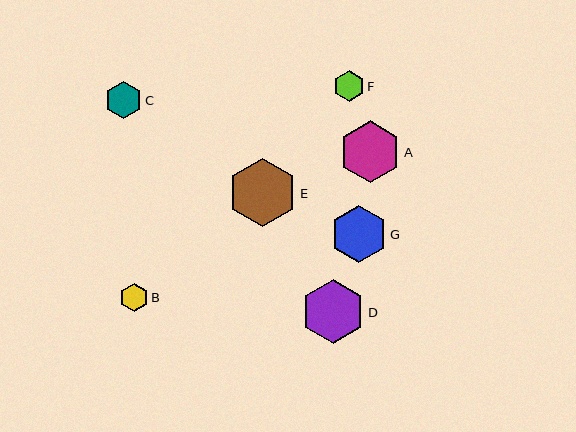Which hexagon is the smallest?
Hexagon B is the smallest with a size of approximately 28 pixels.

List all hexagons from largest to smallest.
From largest to smallest: E, D, A, G, C, F, B.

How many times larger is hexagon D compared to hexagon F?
Hexagon D is approximately 2.1 times the size of hexagon F.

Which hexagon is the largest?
Hexagon E is the largest with a size of approximately 68 pixels.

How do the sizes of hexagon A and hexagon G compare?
Hexagon A and hexagon G are approximately the same size.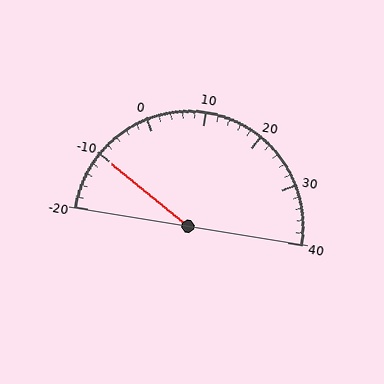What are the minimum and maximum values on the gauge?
The gauge ranges from -20 to 40.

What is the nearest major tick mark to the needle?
The nearest major tick mark is -10.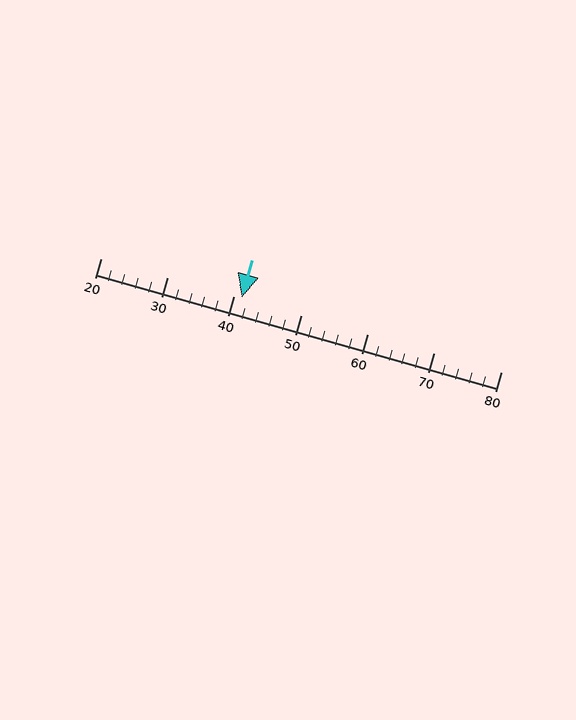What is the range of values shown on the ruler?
The ruler shows values from 20 to 80.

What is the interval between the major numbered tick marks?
The major tick marks are spaced 10 units apart.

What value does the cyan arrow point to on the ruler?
The cyan arrow points to approximately 41.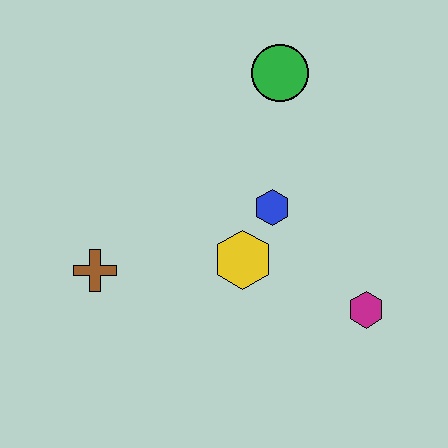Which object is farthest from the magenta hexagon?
The brown cross is farthest from the magenta hexagon.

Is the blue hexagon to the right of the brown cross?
Yes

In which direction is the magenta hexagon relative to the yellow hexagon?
The magenta hexagon is to the right of the yellow hexagon.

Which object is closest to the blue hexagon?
The yellow hexagon is closest to the blue hexagon.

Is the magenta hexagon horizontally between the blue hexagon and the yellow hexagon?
No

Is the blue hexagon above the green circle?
No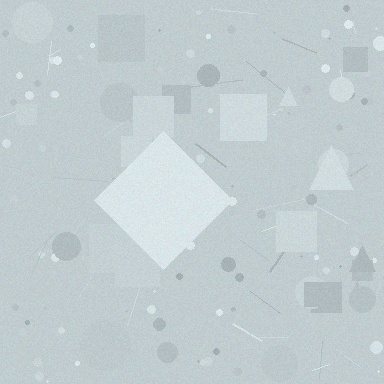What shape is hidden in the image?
A diamond is hidden in the image.